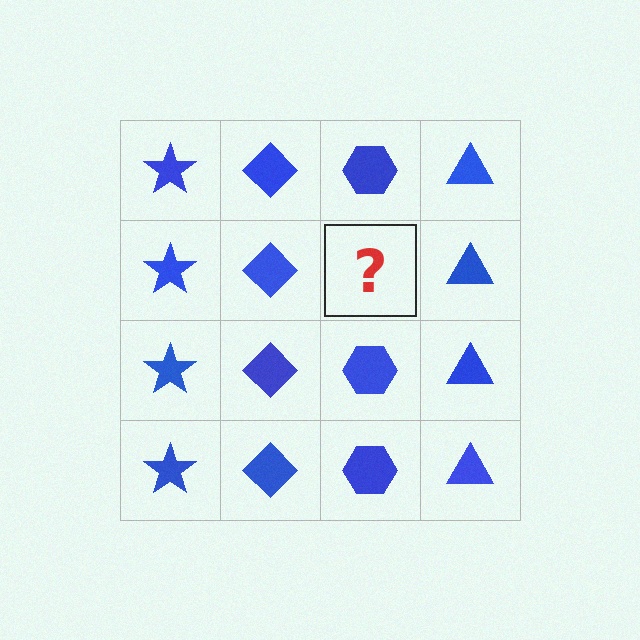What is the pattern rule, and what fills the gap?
The rule is that each column has a consistent shape. The gap should be filled with a blue hexagon.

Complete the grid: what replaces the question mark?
The question mark should be replaced with a blue hexagon.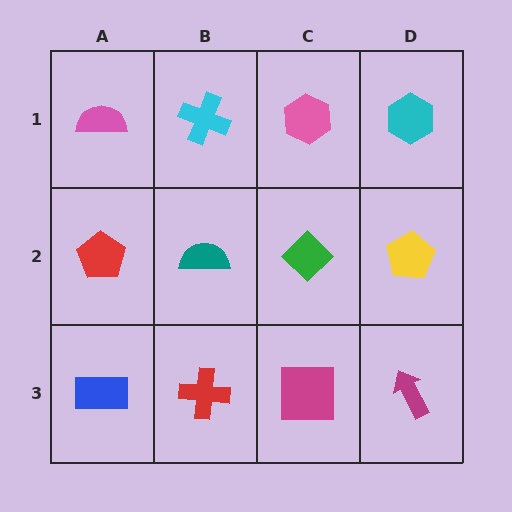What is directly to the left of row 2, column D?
A green diamond.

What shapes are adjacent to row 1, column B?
A teal semicircle (row 2, column B), a pink semicircle (row 1, column A), a pink hexagon (row 1, column C).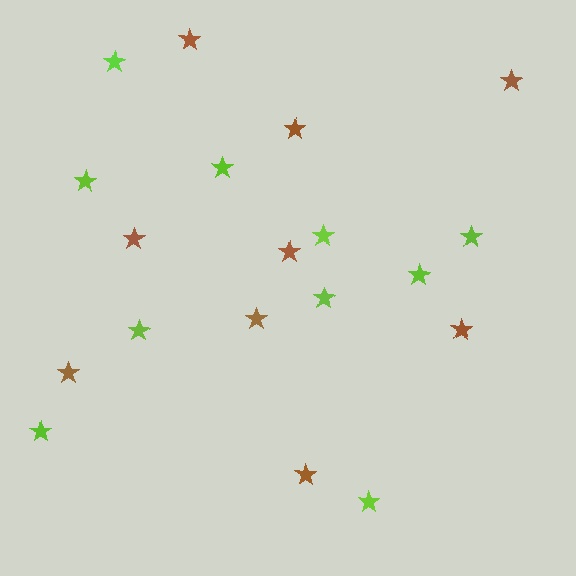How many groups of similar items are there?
There are 2 groups: one group of lime stars (10) and one group of brown stars (9).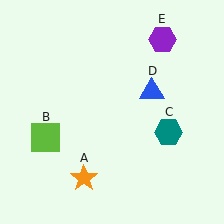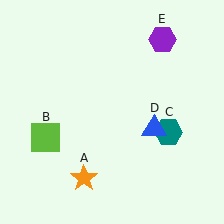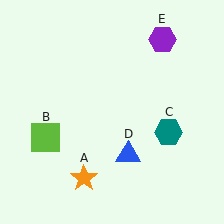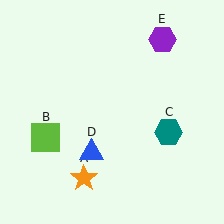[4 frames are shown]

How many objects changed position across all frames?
1 object changed position: blue triangle (object D).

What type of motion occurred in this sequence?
The blue triangle (object D) rotated clockwise around the center of the scene.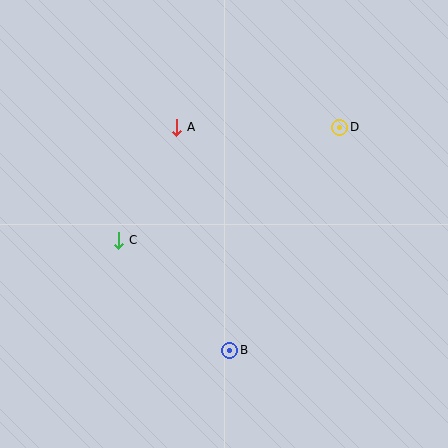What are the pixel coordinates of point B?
Point B is at (230, 350).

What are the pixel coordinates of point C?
Point C is at (119, 240).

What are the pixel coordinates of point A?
Point A is at (177, 127).